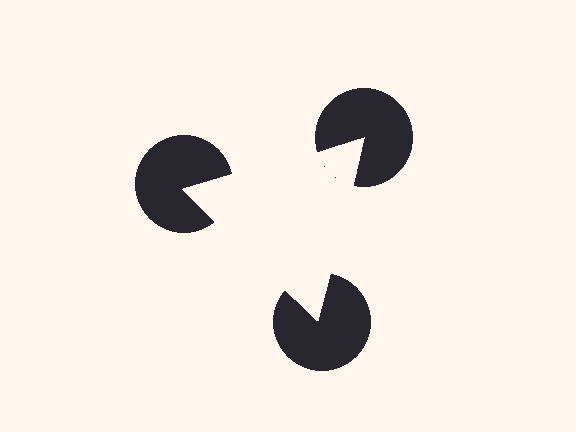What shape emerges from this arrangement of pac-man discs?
An illusory triangle — its edges are inferred from the aligned wedge cuts in the pac-man discs, not physically drawn.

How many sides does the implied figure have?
3 sides.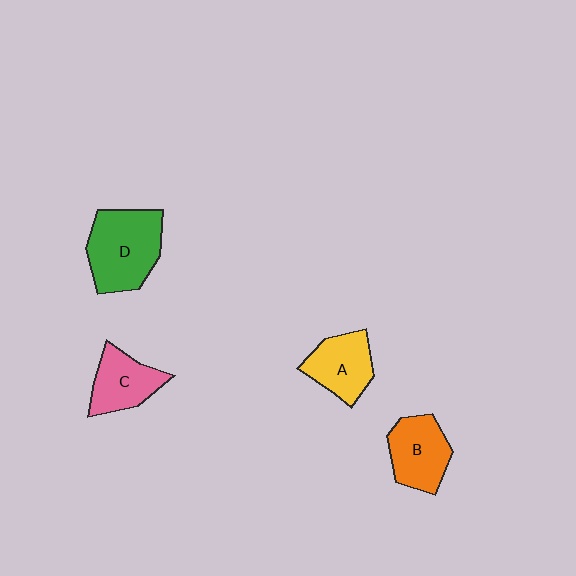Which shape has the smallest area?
Shape C (pink).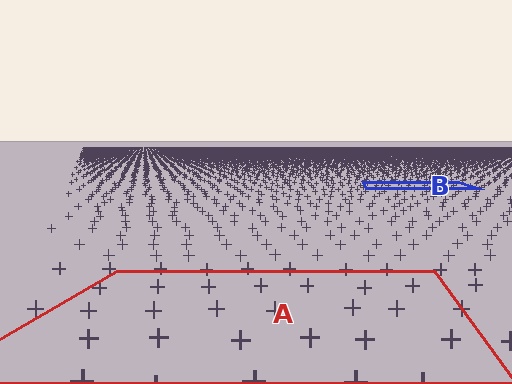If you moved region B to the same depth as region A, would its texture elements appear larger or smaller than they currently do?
They would appear larger. At a closer depth, the same texture elements are projected at a bigger on-screen size.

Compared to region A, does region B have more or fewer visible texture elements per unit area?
Region B has more texture elements per unit area — they are packed more densely because it is farther away.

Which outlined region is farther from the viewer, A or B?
Region B is farther from the viewer — the texture elements inside it appear smaller and more densely packed.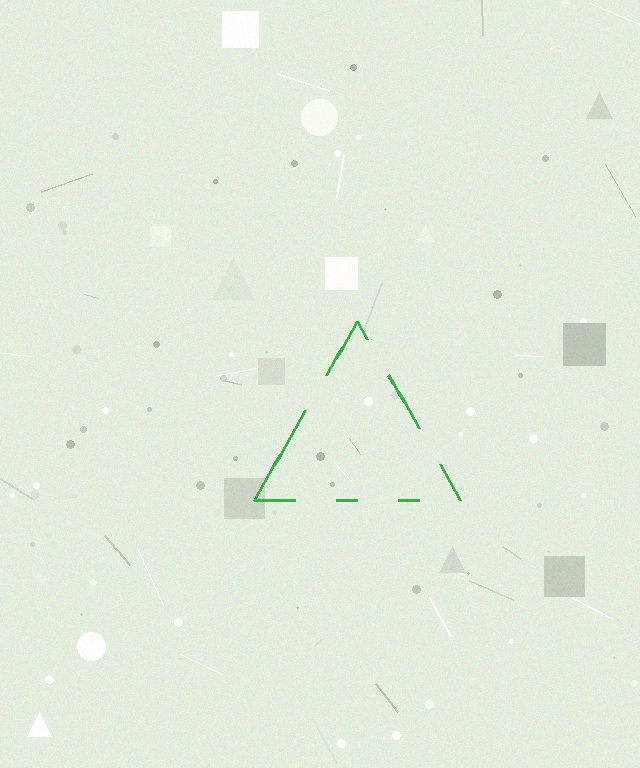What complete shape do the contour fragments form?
The contour fragments form a triangle.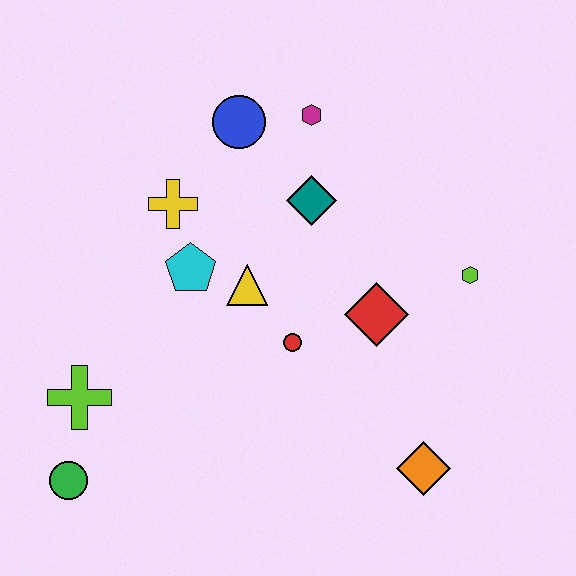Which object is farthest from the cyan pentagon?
The orange diamond is farthest from the cyan pentagon.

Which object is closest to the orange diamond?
The red diamond is closest to the orange diamond.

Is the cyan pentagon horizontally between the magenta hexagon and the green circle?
Yes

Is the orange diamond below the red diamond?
Yes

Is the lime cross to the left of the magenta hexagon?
Yes